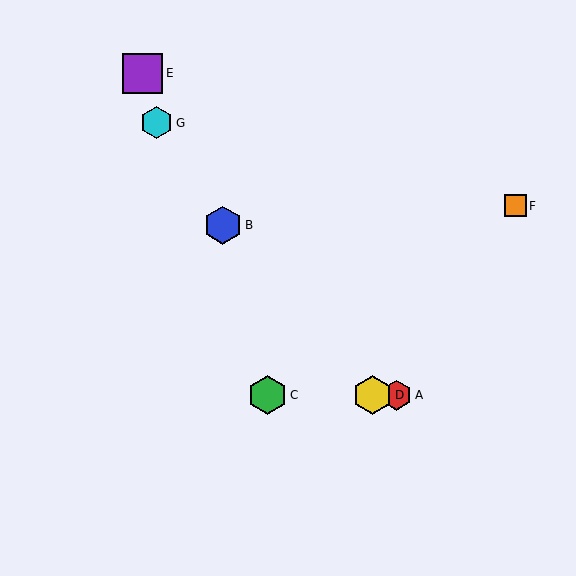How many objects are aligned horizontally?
3 objects (A, C, D) are aligned horizontally.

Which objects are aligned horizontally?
Objects A, C, D are aligned horizontally.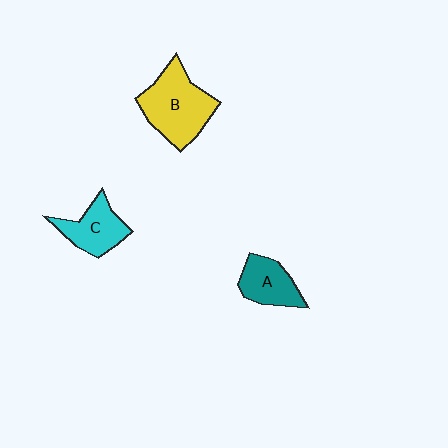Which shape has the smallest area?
Shape A (teal).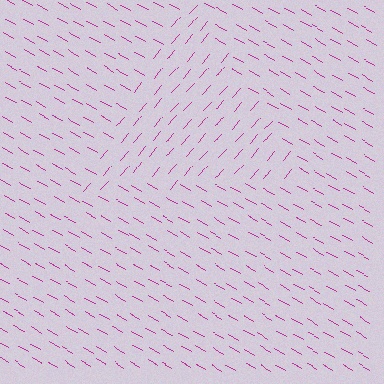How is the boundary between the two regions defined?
The boundary is defined purely by a change in line orientation (approximately 78 degrees difference). All lines are the same color and thickness.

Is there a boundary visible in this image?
Yes, there is a texture boundary formed by a change in line orientation.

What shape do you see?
I see a triangle.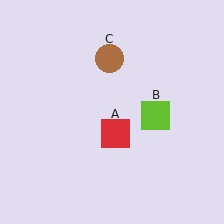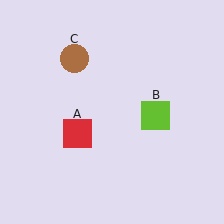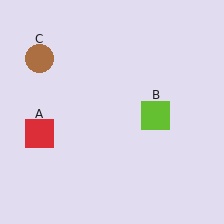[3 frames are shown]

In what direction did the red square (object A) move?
The red square (object A) moved left.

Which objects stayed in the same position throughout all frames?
Lime square (object B) remained stationary.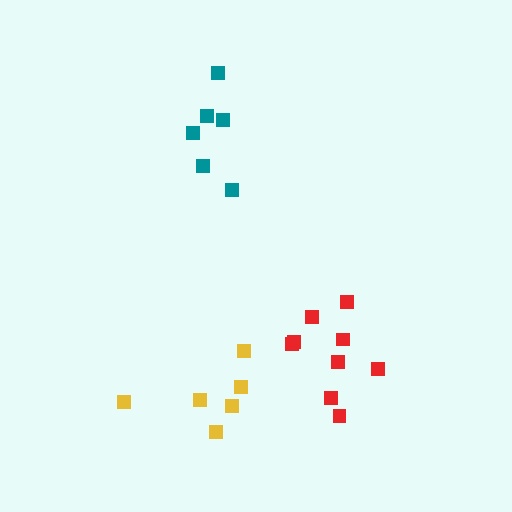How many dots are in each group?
Group 1: 6 dots, Group 2: 9 dots, Group 3: 6 dots (21 total).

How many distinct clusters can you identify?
There are 3 distinct clusters.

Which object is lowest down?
The yellow cluster is bottommost.